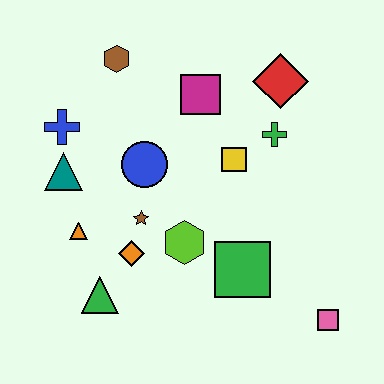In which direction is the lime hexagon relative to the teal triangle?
The lime hexagon is to the right of the teal triangle.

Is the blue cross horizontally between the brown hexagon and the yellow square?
No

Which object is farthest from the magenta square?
The pink square is farthest from the magenta square.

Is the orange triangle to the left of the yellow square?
Yes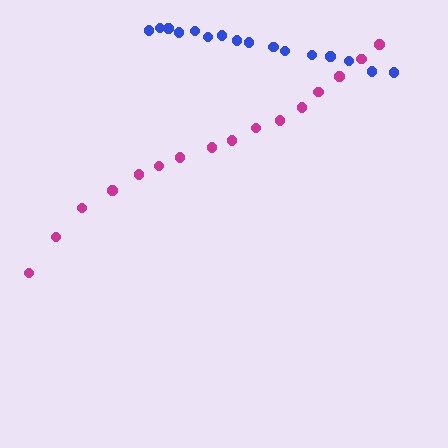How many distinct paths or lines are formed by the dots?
There are 2 distinct paths.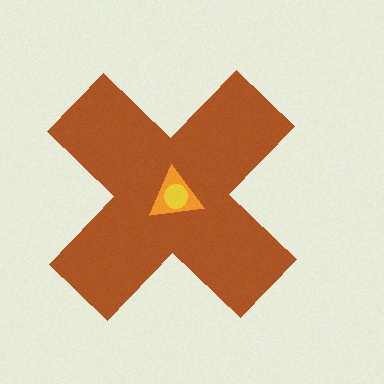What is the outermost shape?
The brown cross.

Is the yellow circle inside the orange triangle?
Yes.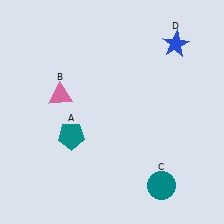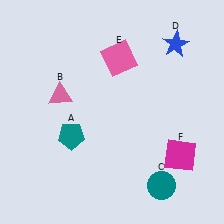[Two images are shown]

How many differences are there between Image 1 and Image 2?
There are 2 differences between the two images.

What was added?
A pink square (E), a magenta square (F) were added in Image 2.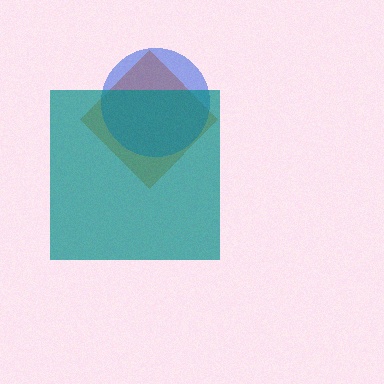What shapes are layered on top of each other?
The layered shapes are: an orange diamond, a blue circle, a teal square.